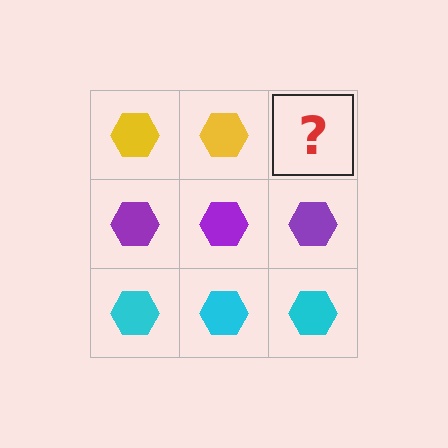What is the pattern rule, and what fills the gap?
The rule is that each row has a consistent color. The gap should be filled with a yellow hexagon.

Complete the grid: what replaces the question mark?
The question mark should be replaced with a yellow hexagon.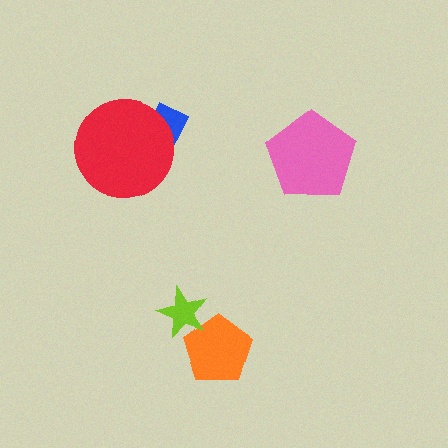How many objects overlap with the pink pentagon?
0 objects overlap with the pink pentagon.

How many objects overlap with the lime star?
1 object overlaps with the lime star.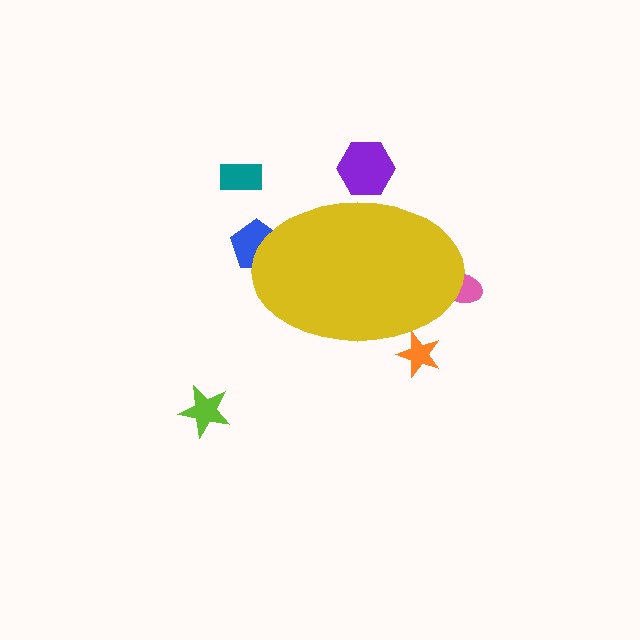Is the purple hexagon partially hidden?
Yes, the purple hexagon is partially hidden behind the yellow ellipse.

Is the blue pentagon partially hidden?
Yes, the blue pentagon is partially hidden behind the yellow ellipse.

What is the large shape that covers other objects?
A yellow ellipse.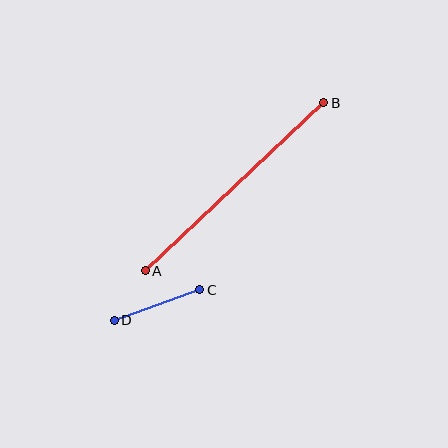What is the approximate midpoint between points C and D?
The midpoint is at approximately (157, 305) pixels.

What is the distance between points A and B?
The distance is approximately 245 pixels.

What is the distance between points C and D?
The distance is approximately 91 pixels.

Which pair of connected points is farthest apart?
Points A and B are farthest apart.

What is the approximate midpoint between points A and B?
The midpoint is at approximately (235, 187) pixels.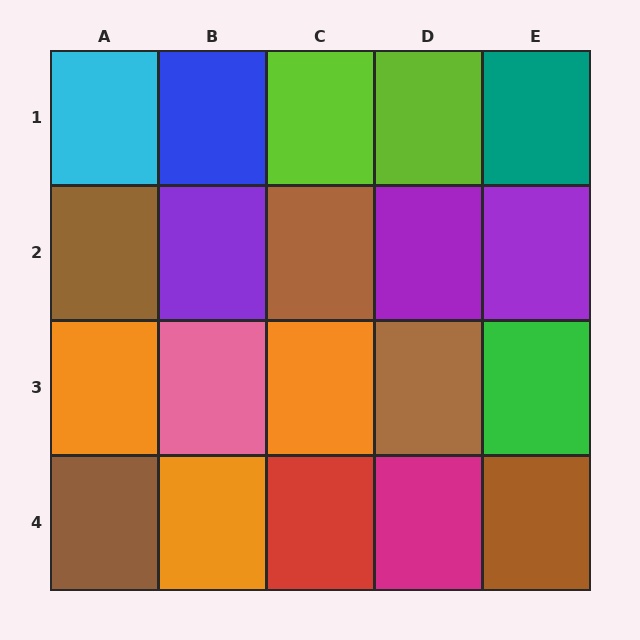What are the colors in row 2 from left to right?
Brown, purple, brown, purple, purple.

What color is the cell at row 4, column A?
Brown.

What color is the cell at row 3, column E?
Green.